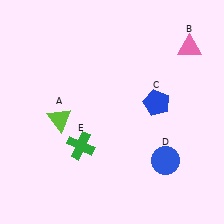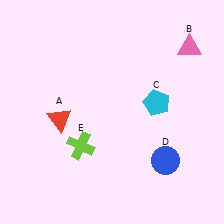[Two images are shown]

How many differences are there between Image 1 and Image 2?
There are 3 differences between the two images.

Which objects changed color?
A changed from lime to red. C changed from blue to cyan. E changed from green to lime.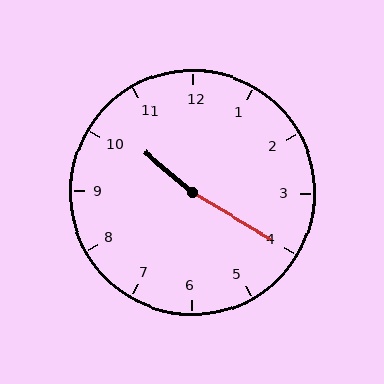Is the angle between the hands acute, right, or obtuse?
It is obtuse.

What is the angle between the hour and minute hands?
Approximately 170 degrees.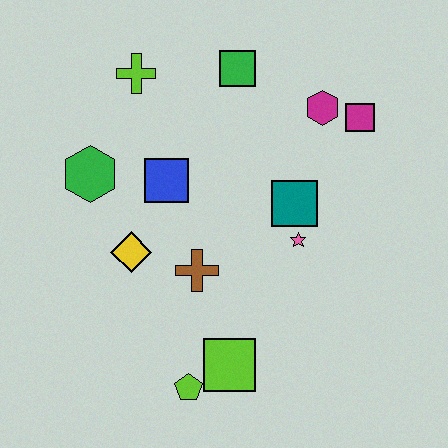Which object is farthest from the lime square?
The lime cross is farthest from the lime square.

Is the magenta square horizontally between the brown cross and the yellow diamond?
No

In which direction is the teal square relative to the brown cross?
The teal square is to the right of the brown cross.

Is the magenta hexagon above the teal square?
Yes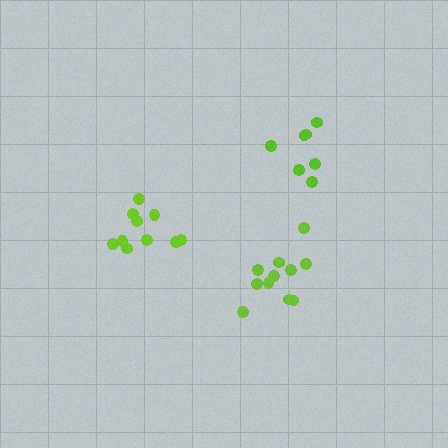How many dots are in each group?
Group 1: 11 dots, Group 2: 7 dots, Group 3: 10 dots (28 total).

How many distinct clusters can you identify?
There are 3 distinct clusters.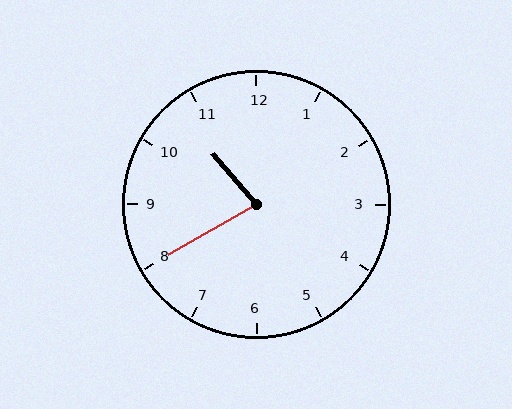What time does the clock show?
10:40.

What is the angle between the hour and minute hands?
Approximately 80 degrees.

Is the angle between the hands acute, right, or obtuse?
It is acute.